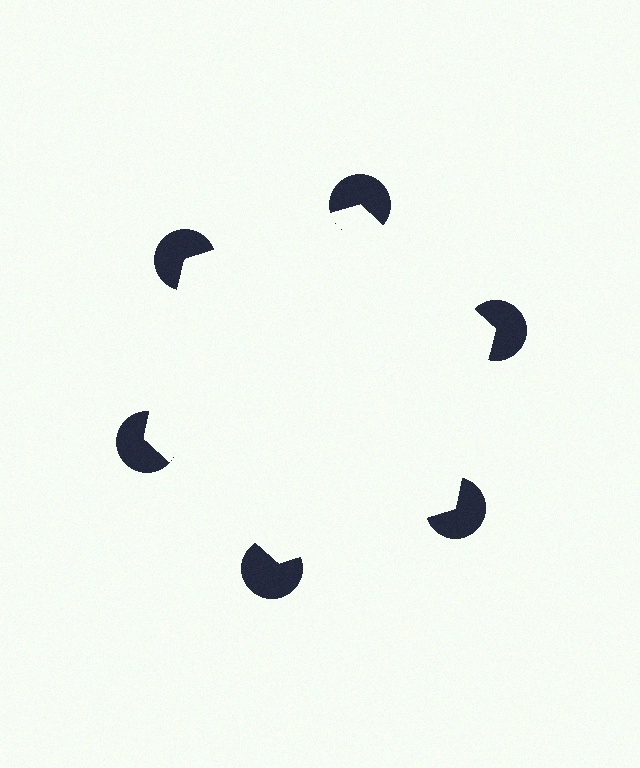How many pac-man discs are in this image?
There are 6 — one at each vertex of the illusory hexagon.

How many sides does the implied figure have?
6 sides.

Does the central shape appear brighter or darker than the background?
It typically appears slightly brighter than the background, even though no actual brightness change is drawn.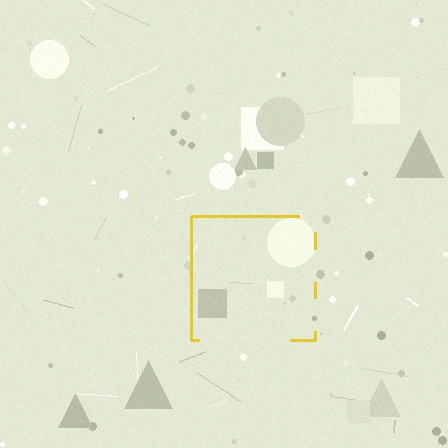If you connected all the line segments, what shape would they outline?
They would outline a square.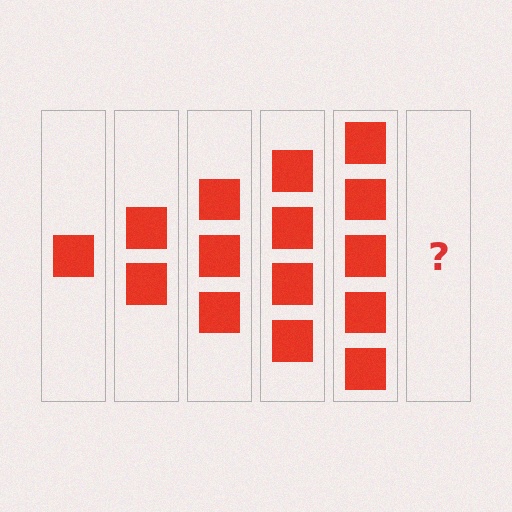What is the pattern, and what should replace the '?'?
The pattern is that each step adds one more square. The '?' should be 6 squares.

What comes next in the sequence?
The next element should be 6 squares.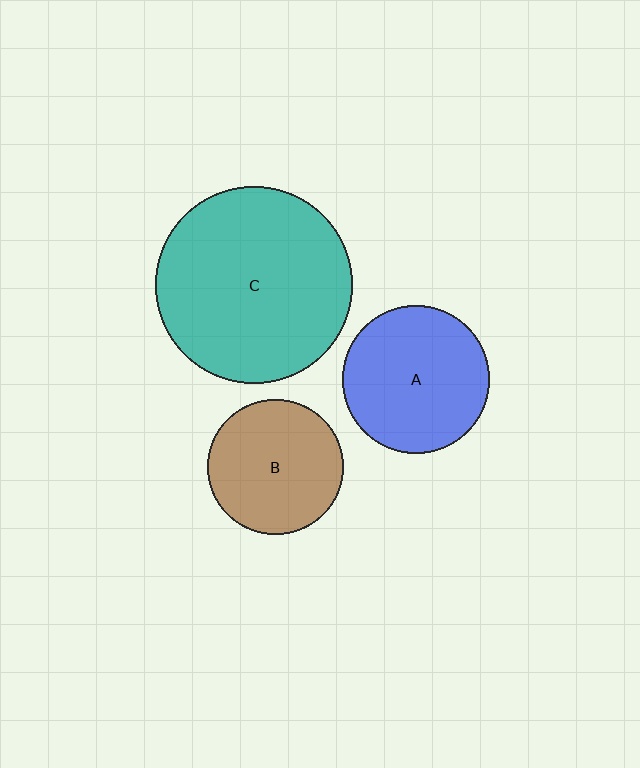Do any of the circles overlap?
No, none of the circles overlap.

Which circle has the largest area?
Circle C (teal).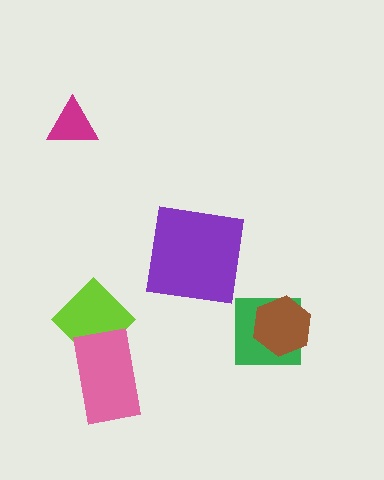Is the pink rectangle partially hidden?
No, no other shape covers it.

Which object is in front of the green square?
The brown hexagon is in front of the green square.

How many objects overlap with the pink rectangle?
1 object overlaps with the pink rectangle.